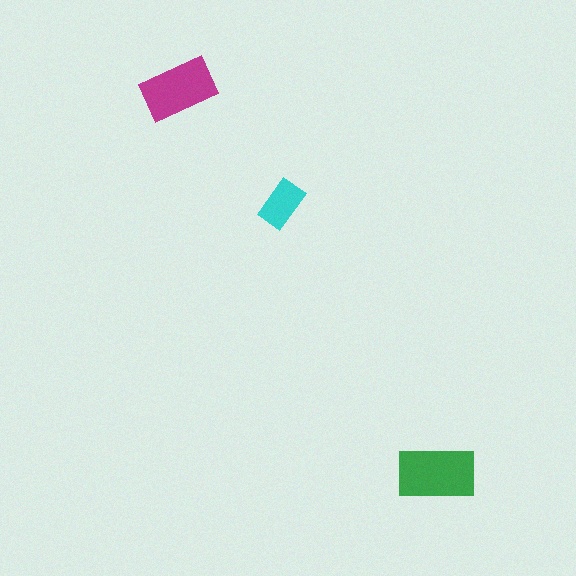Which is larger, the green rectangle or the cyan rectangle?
The green one.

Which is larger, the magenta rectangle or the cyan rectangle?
The magenta one.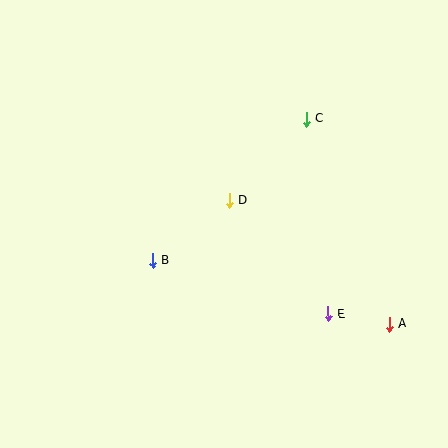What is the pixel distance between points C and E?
The distance between C and E is 196 pixels.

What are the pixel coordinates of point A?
Point A is at (389, 324).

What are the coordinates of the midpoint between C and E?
The midpoint between C and E is at (317, 217).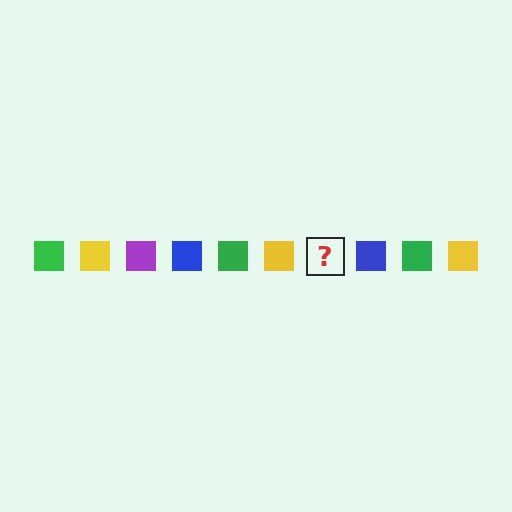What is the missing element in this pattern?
The missing element is a purple square.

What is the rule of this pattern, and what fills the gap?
The rule is that the pattern cycles through green, yellow, purple, blue squares. The gap should be filled with a purple square.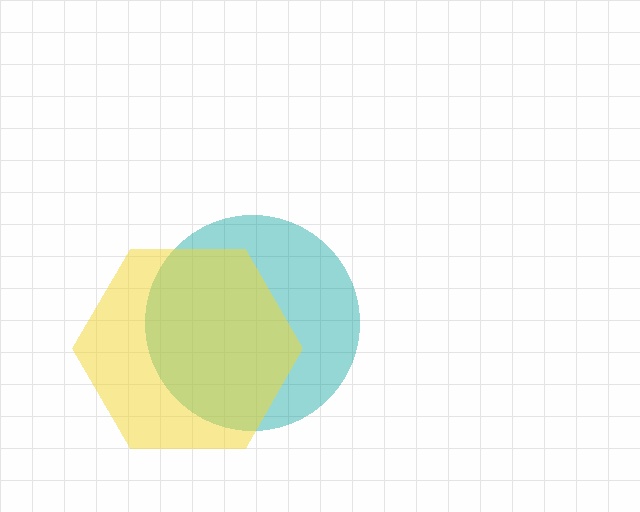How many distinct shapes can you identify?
There are 2 distinct shapes: a teal circle, a yellow hexagon.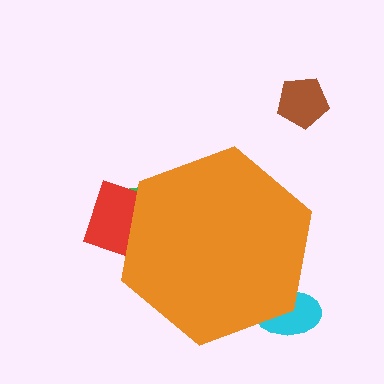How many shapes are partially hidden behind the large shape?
3 shapes are partially hidden.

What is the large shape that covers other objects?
An orange hexagon.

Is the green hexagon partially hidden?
Yes, the green hexagon is partially hidden behind the orange hexagon.